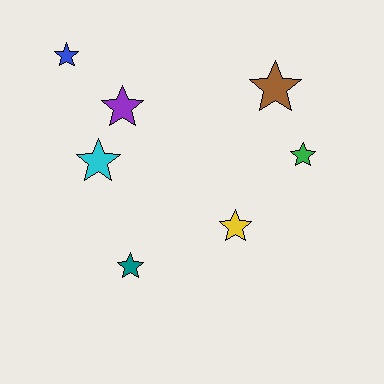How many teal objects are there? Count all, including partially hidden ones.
There is 1 teal object.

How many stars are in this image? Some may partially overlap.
There are 7 stars.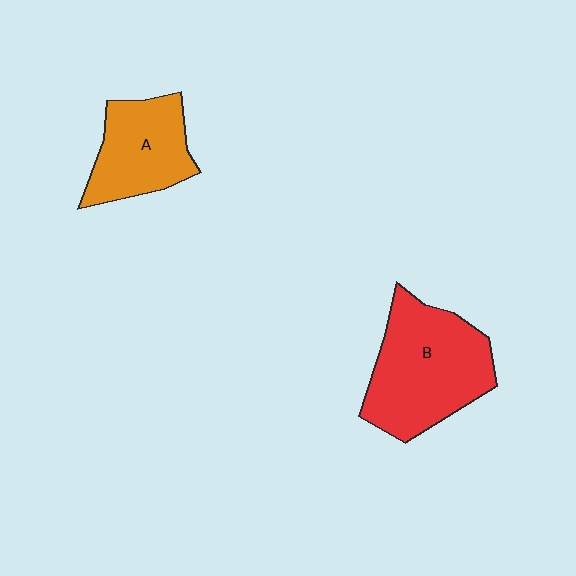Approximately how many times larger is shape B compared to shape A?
Approximately 1.5 times.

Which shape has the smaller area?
Shape A (orange).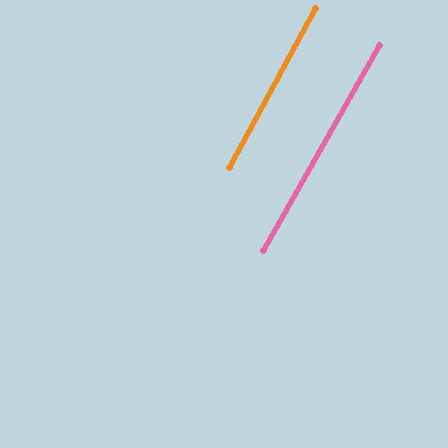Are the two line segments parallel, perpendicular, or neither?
Parallel — their directions differ by only 1.6°.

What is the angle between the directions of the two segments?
Approximately 2 degrees.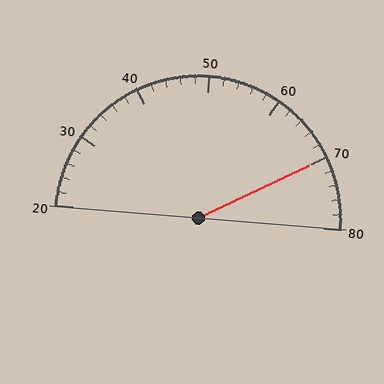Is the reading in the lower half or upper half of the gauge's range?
The reading is in the upper half of the range (20 to 80).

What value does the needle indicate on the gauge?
The needle indicates approximately 70.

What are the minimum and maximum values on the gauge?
The gauge ranges from 20 to 80.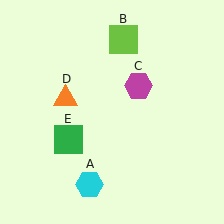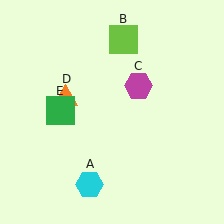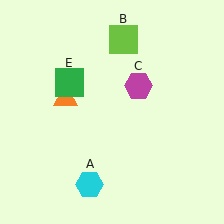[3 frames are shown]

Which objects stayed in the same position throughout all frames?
Cyan hexagon (object A) and lime square (object B) and magenta hexagon (object C) and orange triangle (object D) remained stationary.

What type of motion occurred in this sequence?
The green square (object E) rotated clockwise around the center of the scene.